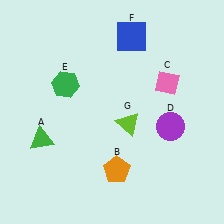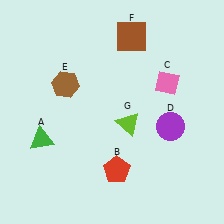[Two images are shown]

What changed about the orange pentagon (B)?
In Image 1, B is orange. In Image 2, it changed to red.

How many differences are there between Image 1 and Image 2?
There are 3 differences between the two images.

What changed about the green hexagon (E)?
In Image 1, E is green. In Image 2, it changed to brown.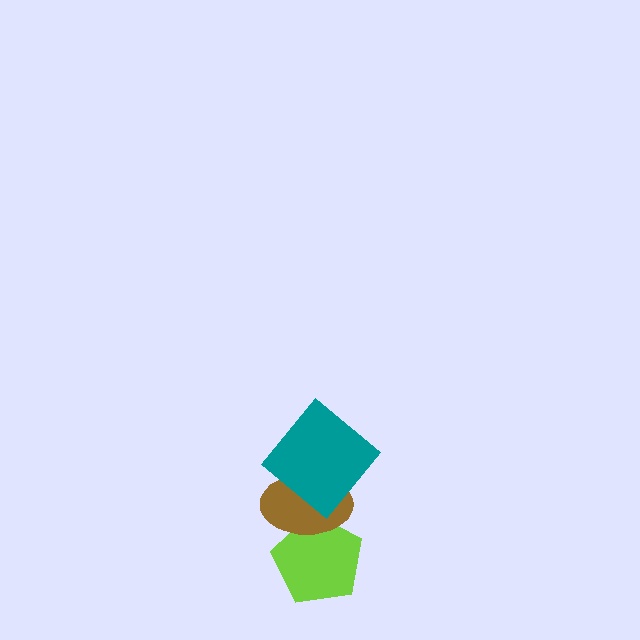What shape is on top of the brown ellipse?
The teal diamond is on top of the brown ellipse.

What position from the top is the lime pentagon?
The lime pentagon is 3rd from the top.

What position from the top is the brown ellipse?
The brown ellipse is 2nd from the top.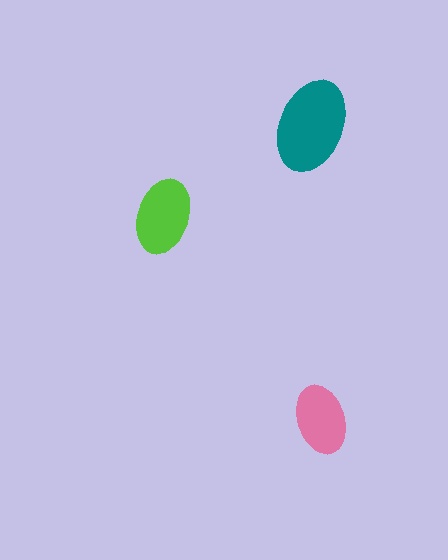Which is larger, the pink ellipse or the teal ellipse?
The teal one.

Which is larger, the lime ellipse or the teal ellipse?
The teal one.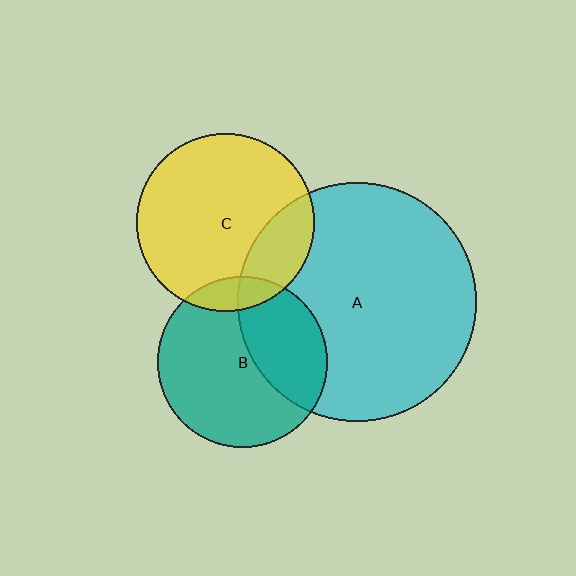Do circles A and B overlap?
Yes.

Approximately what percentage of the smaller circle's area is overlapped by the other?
Approximately 35%.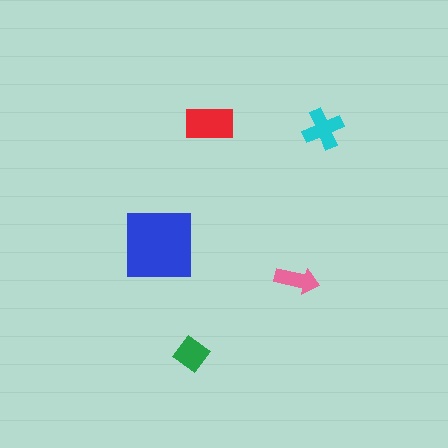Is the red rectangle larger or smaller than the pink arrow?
Larger.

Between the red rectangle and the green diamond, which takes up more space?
The red rectangle.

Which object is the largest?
The blue square.